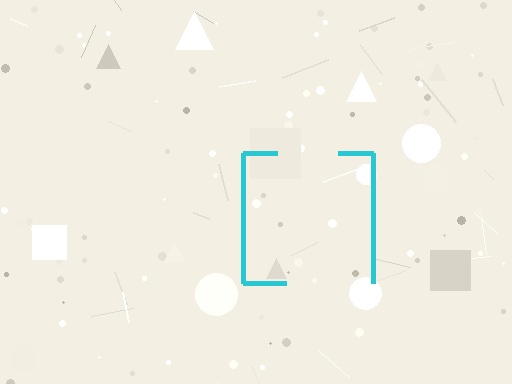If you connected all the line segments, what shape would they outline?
They would outline a square.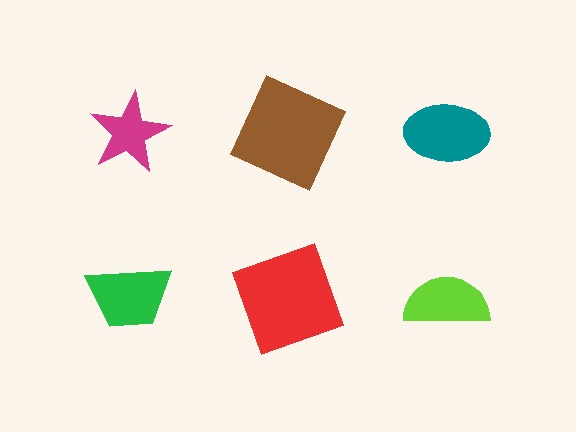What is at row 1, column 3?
A teal ellipse.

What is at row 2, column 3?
A lime semicircle.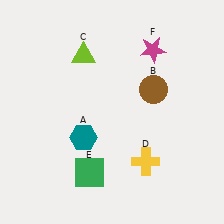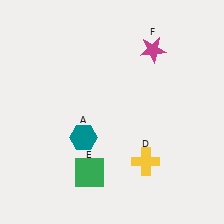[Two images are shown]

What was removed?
The brown circle (B), the lime triangle (C) were removed in Image 2.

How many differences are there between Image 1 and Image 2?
There are 2 differences between the two images.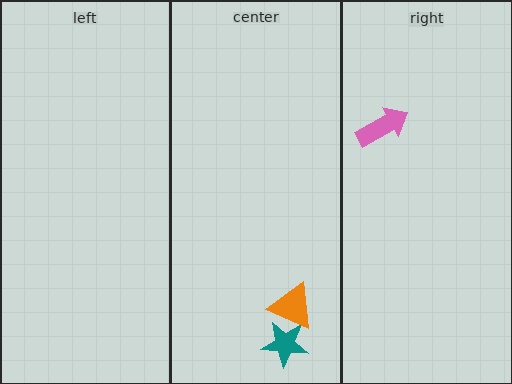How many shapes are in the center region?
2.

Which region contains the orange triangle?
The center region.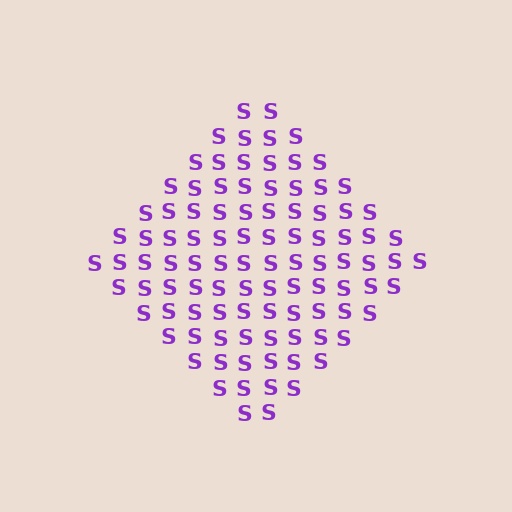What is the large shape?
The large shape is a diamond.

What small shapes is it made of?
It is made of small letter S's.